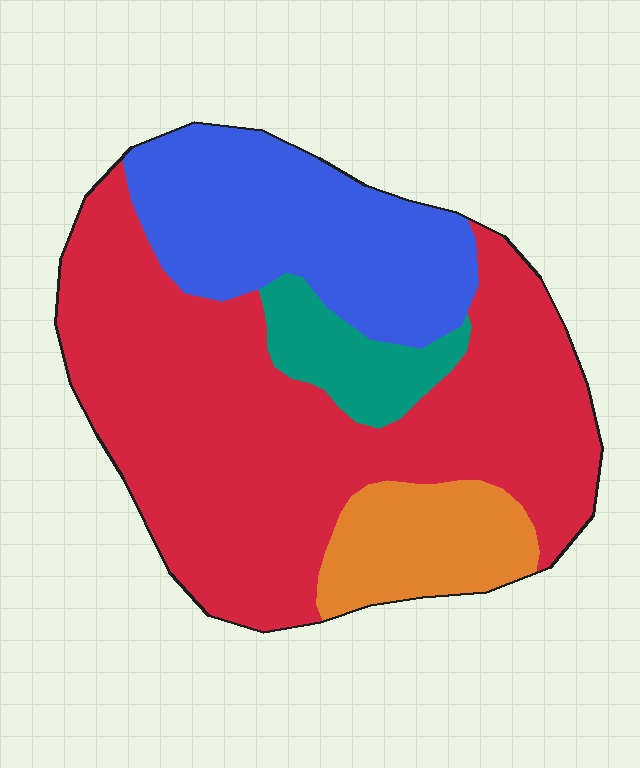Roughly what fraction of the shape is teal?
Teal covers about 10% of the shape.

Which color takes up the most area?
Red, at roughly 55%.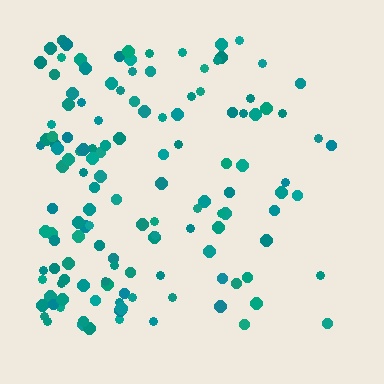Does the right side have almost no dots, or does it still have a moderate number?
Still a moderate number, just noticeably fewer than the left.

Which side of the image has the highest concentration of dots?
The left.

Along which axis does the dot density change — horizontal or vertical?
Horizontal.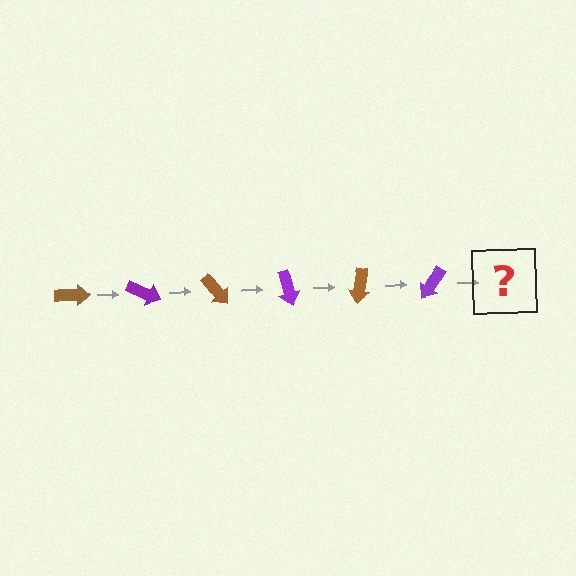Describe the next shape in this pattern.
It should be a brown arrow, rotated 150 degrees from the start.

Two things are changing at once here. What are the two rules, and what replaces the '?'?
The two rules are that it rotates 25 degrees each step and the color cycles through brown and purple. The '?' should be a brown arrow, rotated 150 degrees from the start.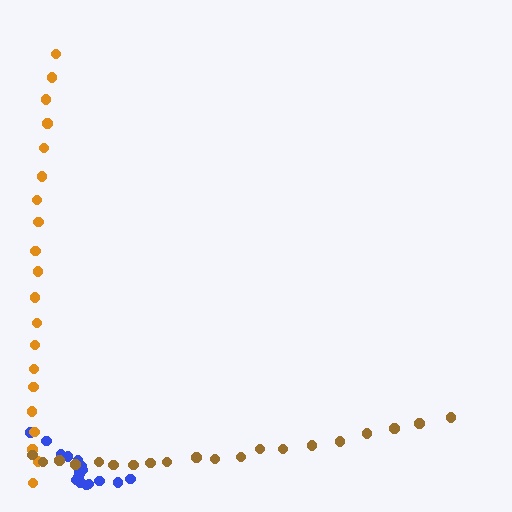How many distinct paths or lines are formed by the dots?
There are 3 distinct paths.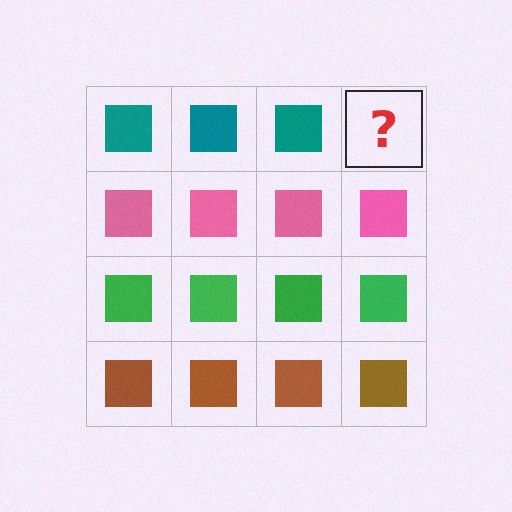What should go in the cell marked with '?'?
The missing cell should contain a teal square.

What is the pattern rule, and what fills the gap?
The rule is that each row has a consistent color. The gap should be filled with a teal square.